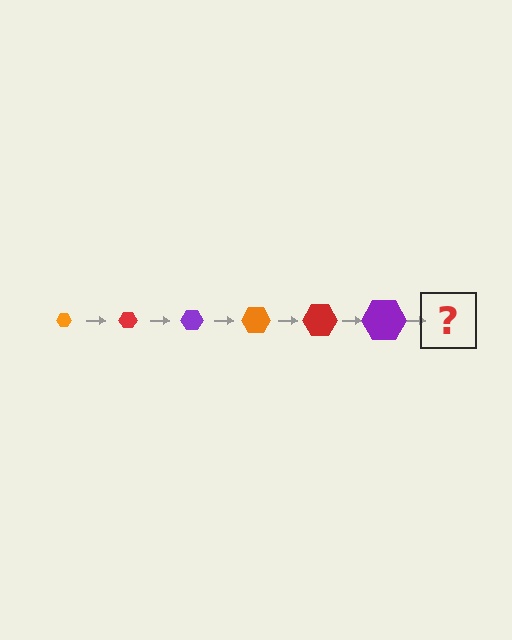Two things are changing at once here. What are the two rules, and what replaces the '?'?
The two rules are that the hexagon grows larger each step and the color cycles through orange, red, and purple. The '?' should be an orange hexagon, larger than the previous one.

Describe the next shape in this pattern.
It should be an orange hexagon, larger than the previous one.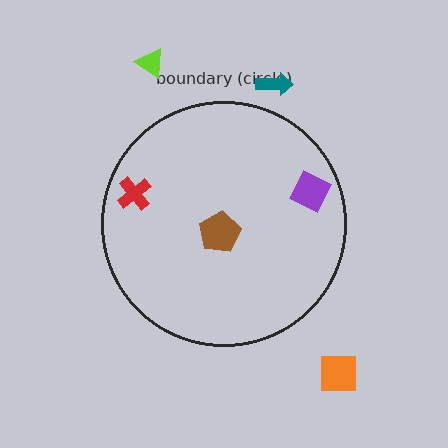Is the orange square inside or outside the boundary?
Outside.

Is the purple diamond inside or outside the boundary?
Inside.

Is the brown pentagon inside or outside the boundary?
Inside.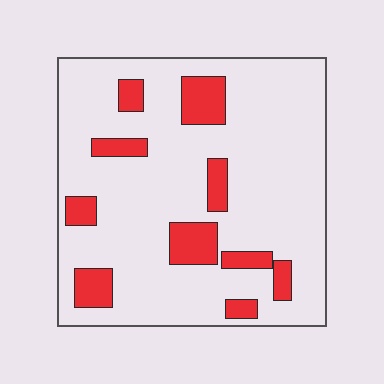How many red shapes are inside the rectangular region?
10.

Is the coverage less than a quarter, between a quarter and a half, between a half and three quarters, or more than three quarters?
Less than a quarter.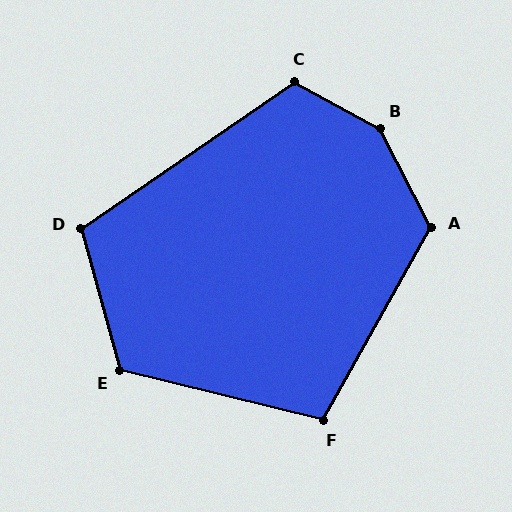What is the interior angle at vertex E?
Approximately 119 degrees (obtuse).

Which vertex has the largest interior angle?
B, at approximately 146 degrees.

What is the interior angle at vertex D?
Approximately 109 degrees (obtuse).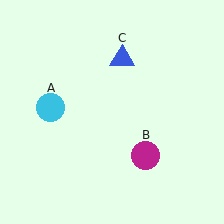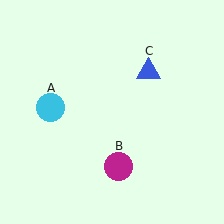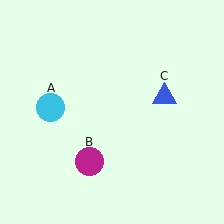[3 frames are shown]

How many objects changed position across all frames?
2 objects changed position: magenta circle (object B), blue triangle (object C).